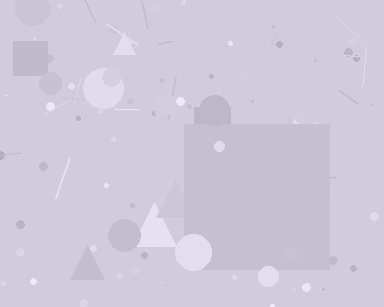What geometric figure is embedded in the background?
A square is embedded in the background.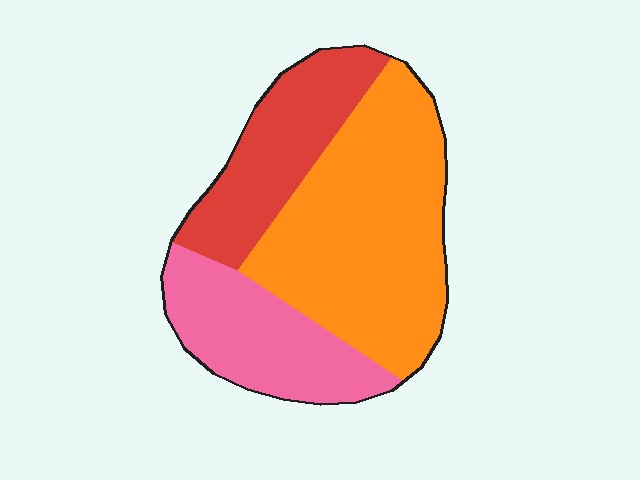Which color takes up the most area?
Orange, at roughly 50%.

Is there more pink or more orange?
Orange.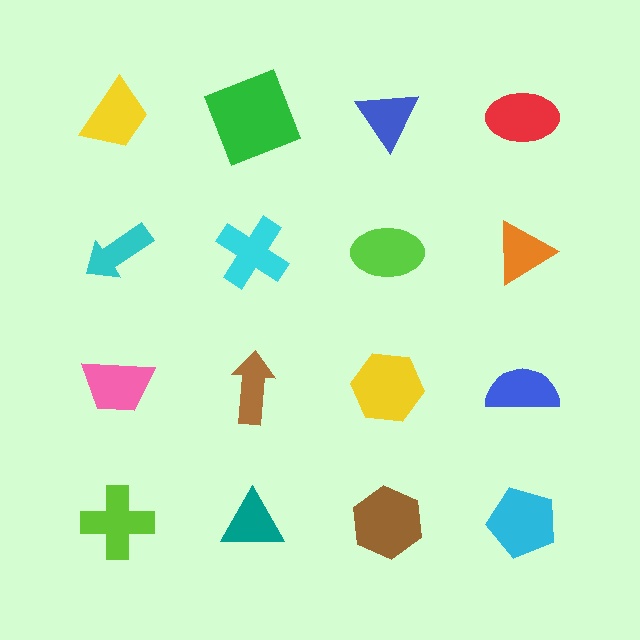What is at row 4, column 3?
A brown hexagon.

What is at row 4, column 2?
A teal triangle.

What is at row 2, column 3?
A lime ellipse.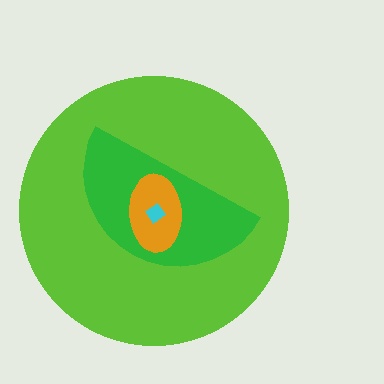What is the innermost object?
The cyan diamond.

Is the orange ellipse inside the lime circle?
Yes.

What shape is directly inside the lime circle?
The green semicircle.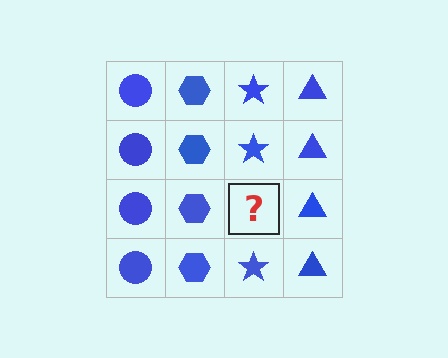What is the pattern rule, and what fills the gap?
The rule is that each column has a consistent shape. The gap should be filled with a blue star.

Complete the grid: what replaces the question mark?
The question mark should be replaced with a blue star.